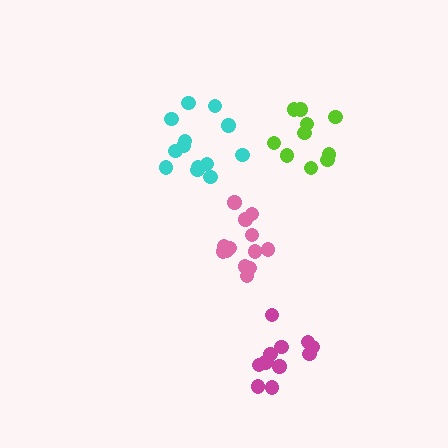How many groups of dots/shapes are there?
There are 4 groups.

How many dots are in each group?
Group 1: 14 dots, Group 2: 12 dots, Group 3: 13 dots, Group 4: 10 dots (49 total).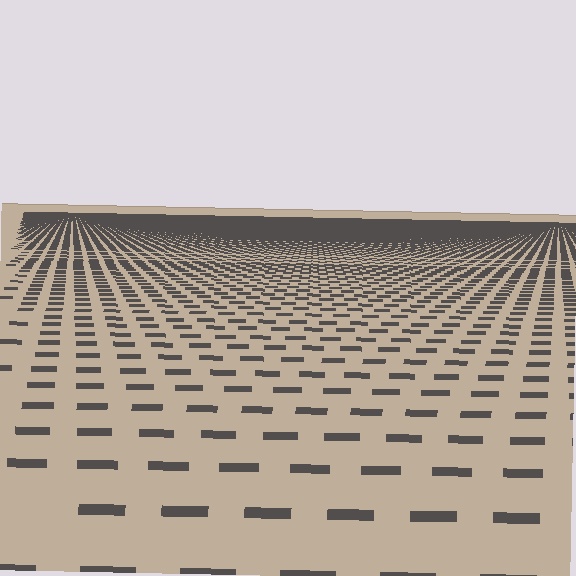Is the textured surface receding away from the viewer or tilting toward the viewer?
The surface is receding away from the viewer. Texture elements get smaller and denser toward the top.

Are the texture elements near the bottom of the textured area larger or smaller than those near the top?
Larger. Near the bottom, elements are closer to the viewer and appear at a bigger on-screen size.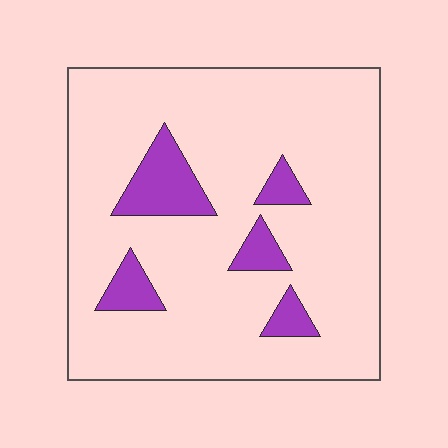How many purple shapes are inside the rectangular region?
5.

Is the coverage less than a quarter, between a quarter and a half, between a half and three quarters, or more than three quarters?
Less than a quarter.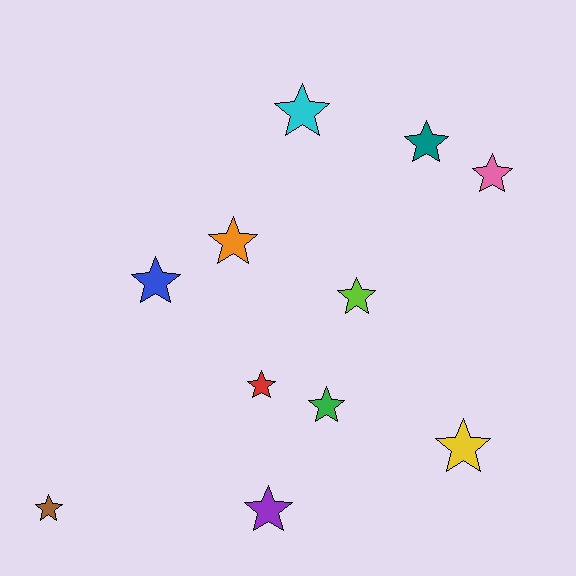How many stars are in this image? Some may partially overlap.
There are 11 stars.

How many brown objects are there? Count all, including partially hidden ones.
There is 1 brown object.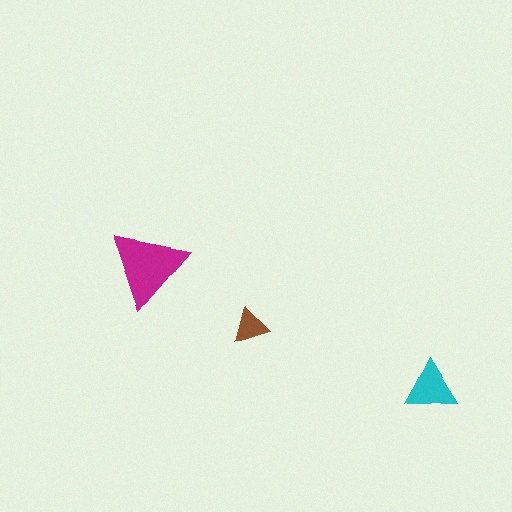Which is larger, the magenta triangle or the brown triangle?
The magenta one.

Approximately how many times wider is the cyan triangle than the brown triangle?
About 1.5 times wider.